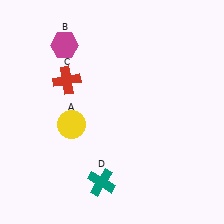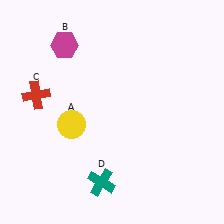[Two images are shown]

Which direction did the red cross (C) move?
The red cross (C) moved left.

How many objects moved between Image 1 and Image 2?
1 object moved between the two images.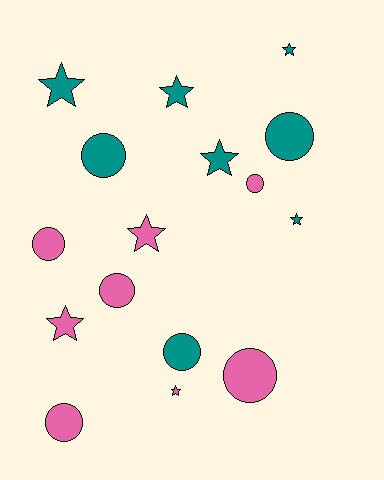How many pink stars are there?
There are 3 pink stars.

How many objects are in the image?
There are 16 objects.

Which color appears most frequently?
Pink, with 8 objects.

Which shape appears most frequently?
Circle, with 8 objects.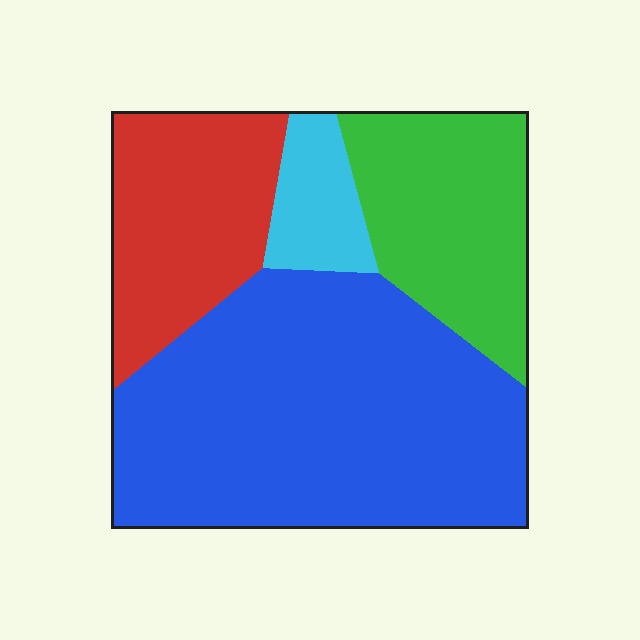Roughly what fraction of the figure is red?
Red covers about 20% of the figure.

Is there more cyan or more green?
Green.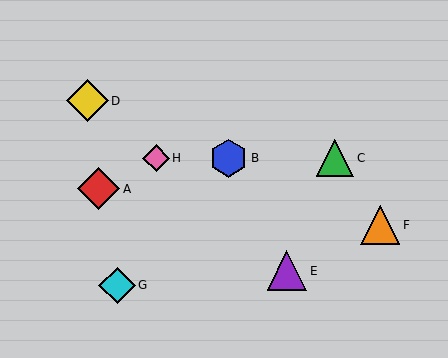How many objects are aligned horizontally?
3 objects (B, C, H) are aligned horizontally.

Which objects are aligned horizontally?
Objects B, C, H are aligned horizontally.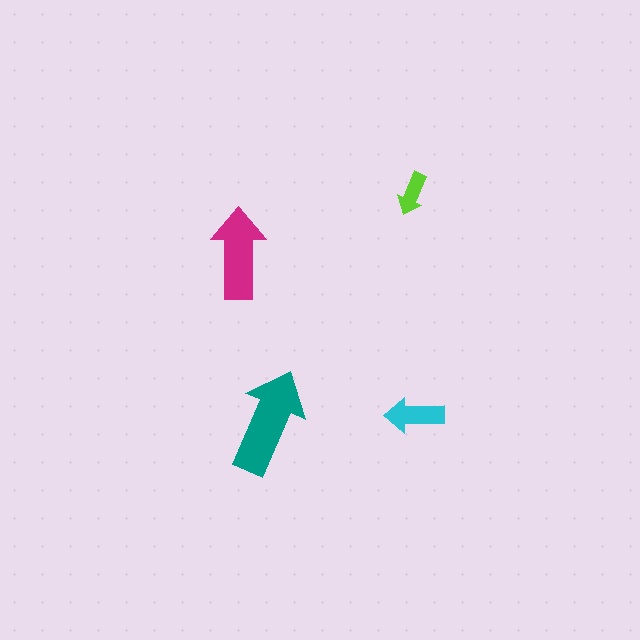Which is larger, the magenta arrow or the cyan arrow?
The magenta one.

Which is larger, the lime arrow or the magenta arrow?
The magenta one.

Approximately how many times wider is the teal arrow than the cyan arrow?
About 2 times wider.